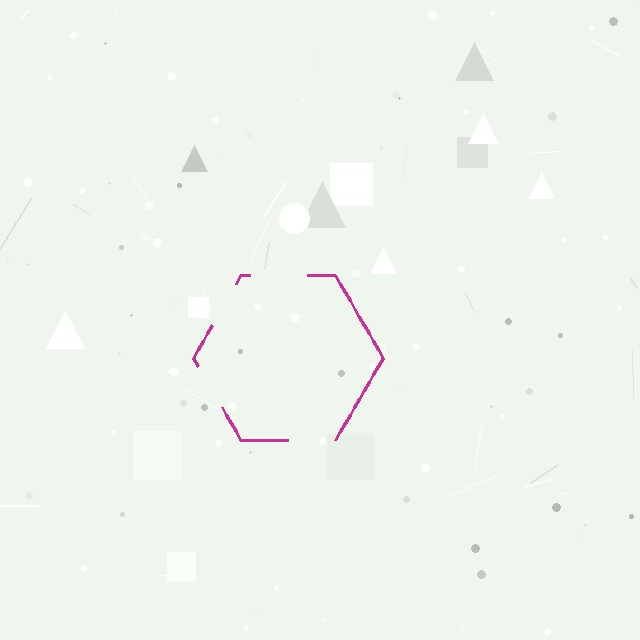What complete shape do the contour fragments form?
The contour fragments form a hexagon.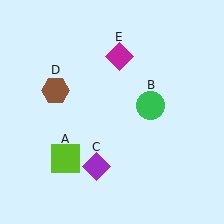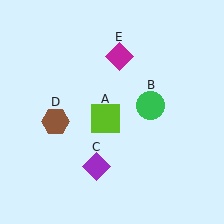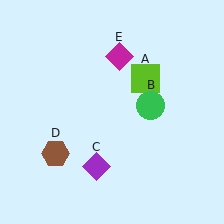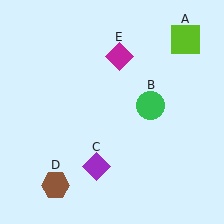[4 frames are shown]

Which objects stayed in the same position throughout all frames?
Green circle (object B) and purple diamond (object C) and magenta diamond (object E) remained stationary.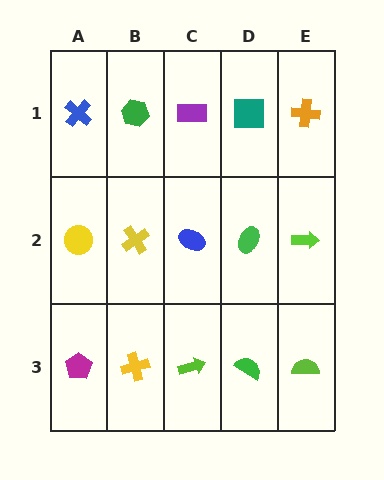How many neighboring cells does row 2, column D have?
4.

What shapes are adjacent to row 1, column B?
A yellow cross (row 2, column B), a blue cross (row 1, column A), a purple rectangle (row 1, column C).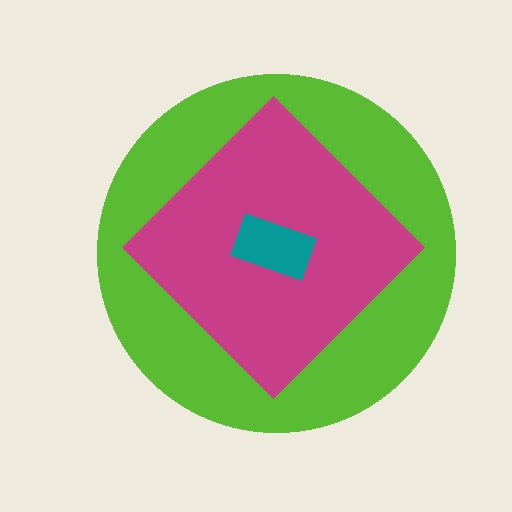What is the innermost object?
The teal rectangle.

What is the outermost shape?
The lime circle.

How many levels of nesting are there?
3.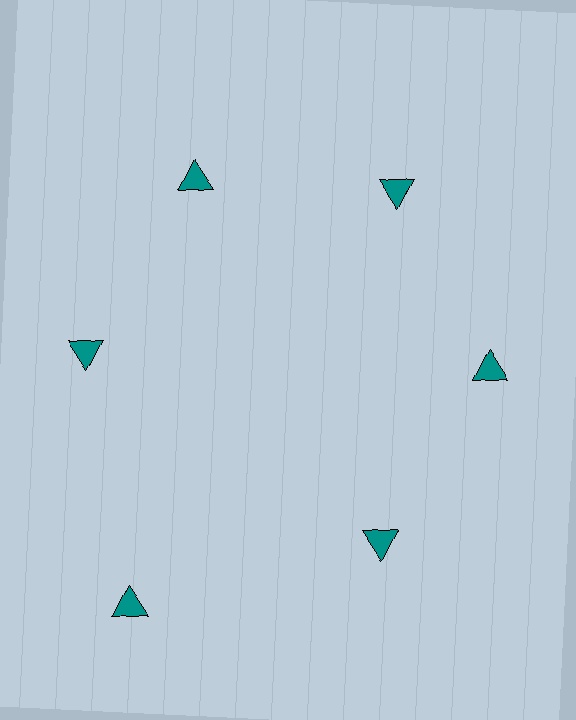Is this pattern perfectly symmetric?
No. The 6 teal triangles are arranged in a ring, but one element near the 7 o'clock position is pushed outward from the center, breaking the 6-fold rotational symmetry.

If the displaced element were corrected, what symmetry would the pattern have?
It would have 6-fold rotational symmetry — the pattern would map onto itself every 60 degrees.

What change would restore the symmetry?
The symmetry would be restored by moving it inward, back onto the ring so that all 6 triangles sit at equal angles and equal distance from the center.